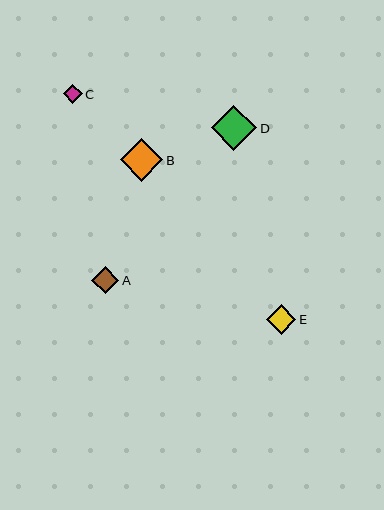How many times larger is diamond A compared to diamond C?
Diamond A is approximately 1.4 times the size of diamond C.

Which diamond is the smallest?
Diamond C is the smallest with a size of approximately 19 pixels.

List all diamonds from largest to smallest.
From largest to smallest: D, B, E, A, C.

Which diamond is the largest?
Diamond D is the largest with a size of approximately 45 pixels.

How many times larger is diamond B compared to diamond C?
Diamond B is approximately 2.3 times the size of diamond C.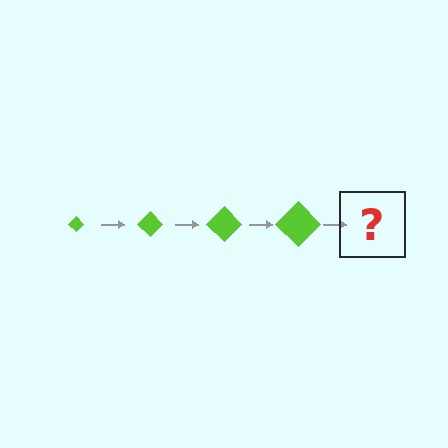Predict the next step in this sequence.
The next step is a lime diamond, larger than the previous one.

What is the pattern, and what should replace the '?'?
The pattern is that the diamond gets progressively larger each step. The '?' should be a lime diamond, larger than the previous one.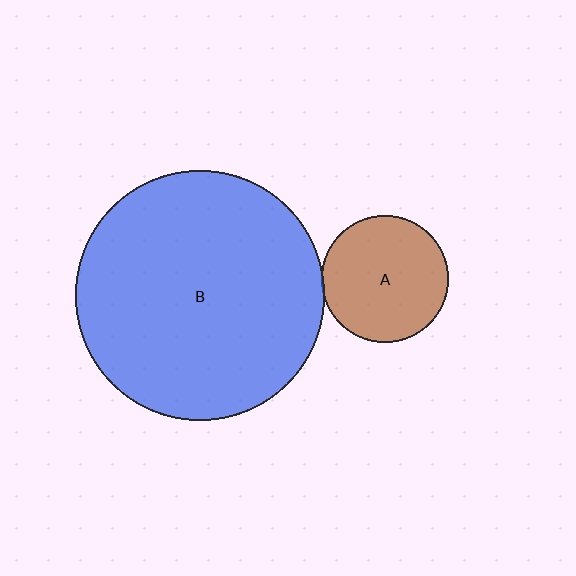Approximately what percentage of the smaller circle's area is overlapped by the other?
Approximately 5%.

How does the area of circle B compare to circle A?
Approximately 3.9 times.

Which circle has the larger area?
Circle B (blue).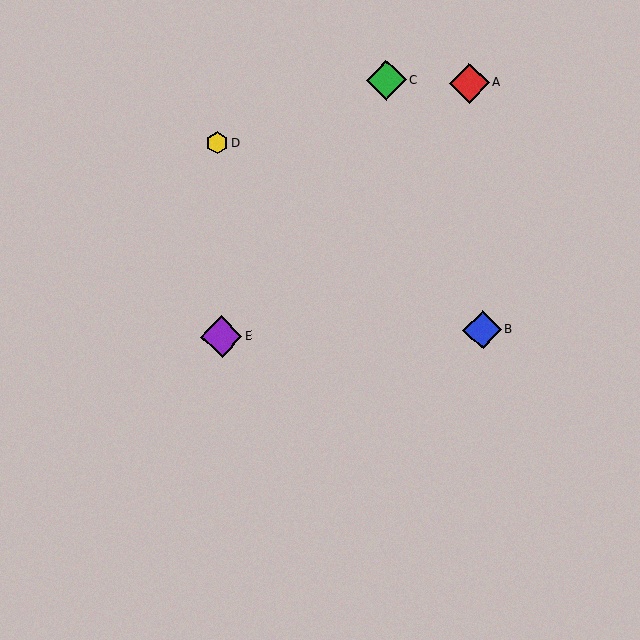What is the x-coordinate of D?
Object D is at x≈217.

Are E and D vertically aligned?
Yes, both are at x≈221.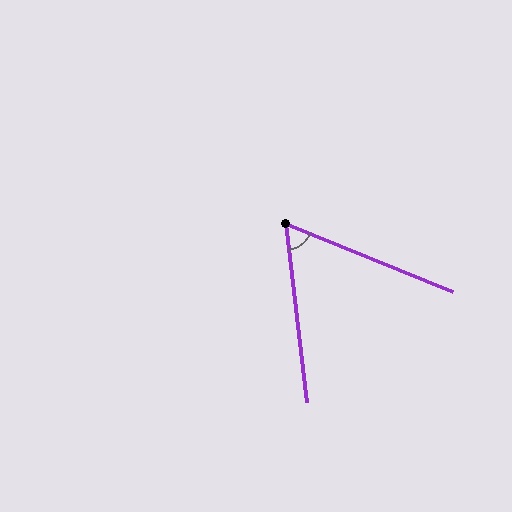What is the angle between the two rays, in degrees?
Approximately 62 degrees.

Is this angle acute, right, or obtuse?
It is acute.